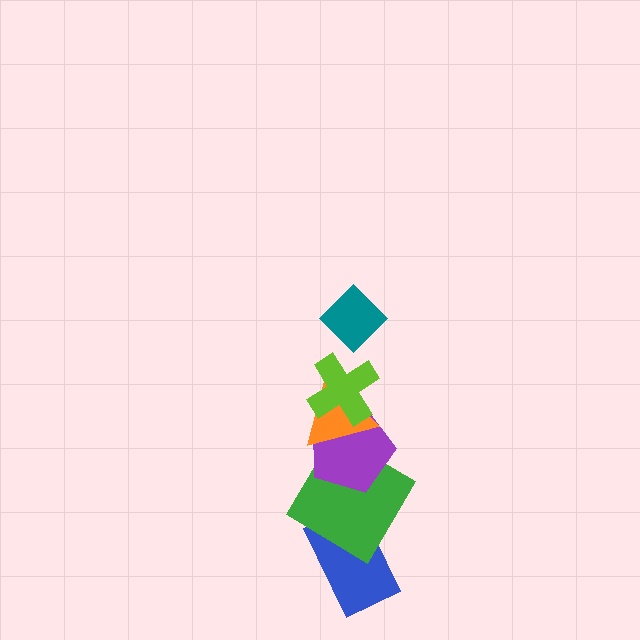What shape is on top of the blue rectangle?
The green diamond is on top of the blue rectangle.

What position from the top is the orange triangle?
The orange triangle is 3rd from the top.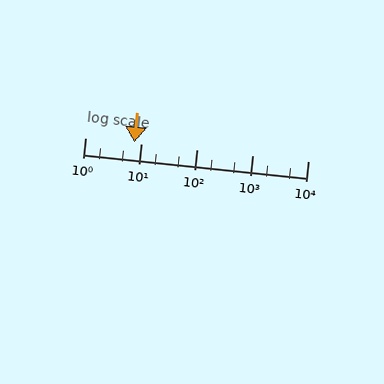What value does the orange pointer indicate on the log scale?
The pointer indicates approximately 7.8.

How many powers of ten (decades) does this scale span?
The scale spans 4 decades, from 1 to 10000.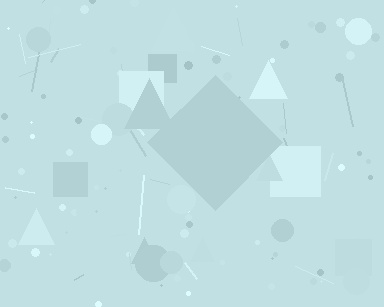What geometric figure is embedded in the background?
A diamond is embedded in the background.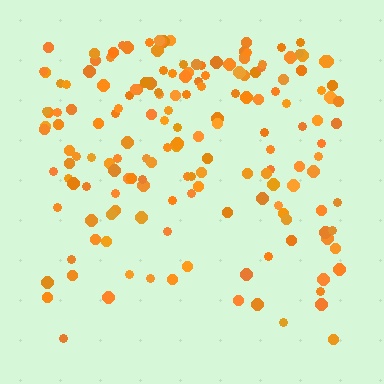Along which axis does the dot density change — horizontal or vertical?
Vertical.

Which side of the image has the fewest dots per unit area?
The bottom.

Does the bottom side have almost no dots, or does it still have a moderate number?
Still a moderate number, just noticeably fewer than the top.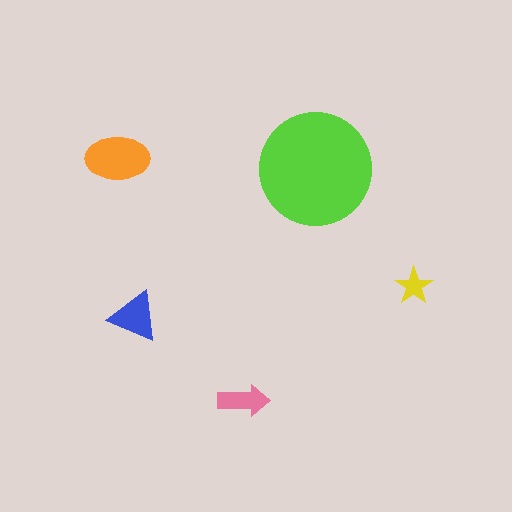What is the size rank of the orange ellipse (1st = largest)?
2nd.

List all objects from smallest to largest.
The yellow star, the pink arrow, the blue triangle, the orange ellipse, the lime circle.